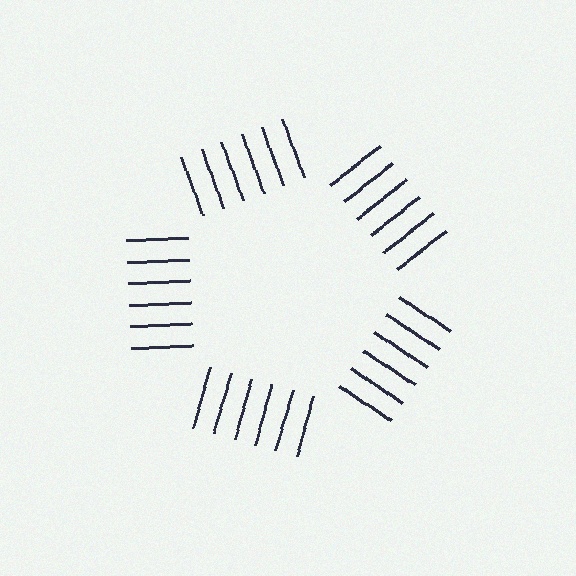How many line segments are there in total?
30 — 6 along each of the 5 edges.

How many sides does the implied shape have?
5 sides — the line-ends trace a pentagon.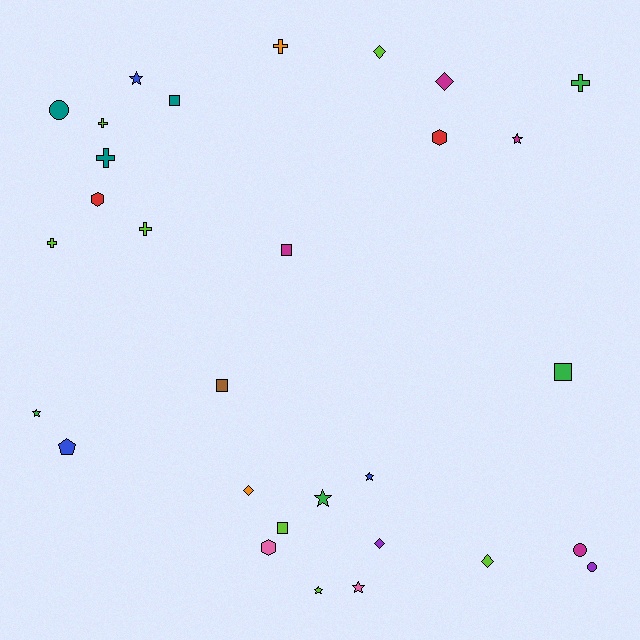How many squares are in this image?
There are 5 squares.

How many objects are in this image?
There are 30 objects.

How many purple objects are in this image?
There are 2 purple objects.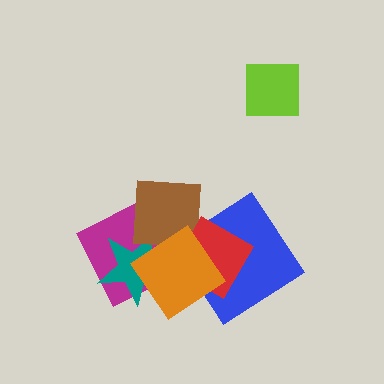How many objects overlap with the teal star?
3 objects overlap with the teal star.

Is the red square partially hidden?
Yes, it is partially covered by another shape.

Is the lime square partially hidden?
No, no other shape covers it.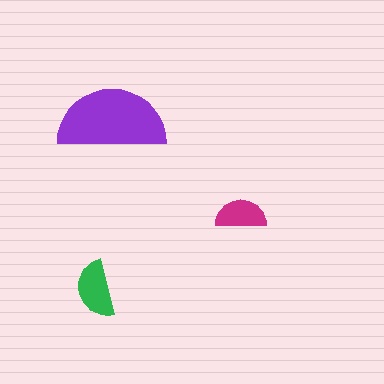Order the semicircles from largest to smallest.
the purple one, the green one, the magenta one.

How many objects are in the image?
There are 3 objects in the image.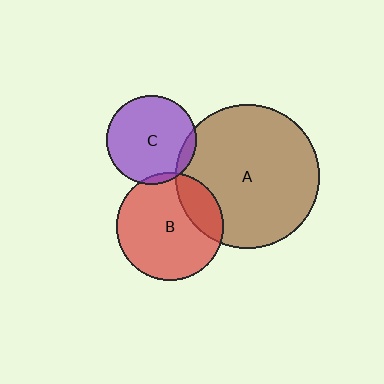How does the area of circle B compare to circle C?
Approximately 1.4 times.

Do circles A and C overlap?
Yes.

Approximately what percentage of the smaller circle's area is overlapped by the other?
Approximately 10%.